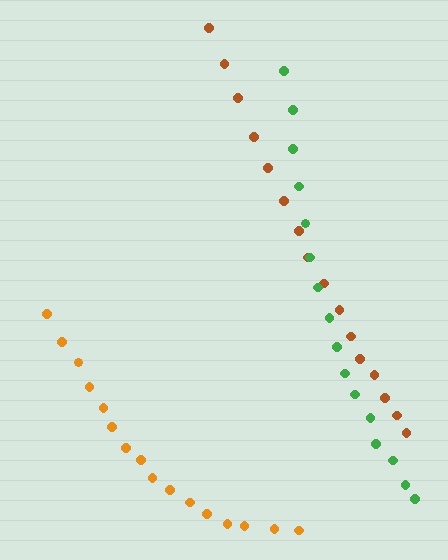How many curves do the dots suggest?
There are 3 distinct paths.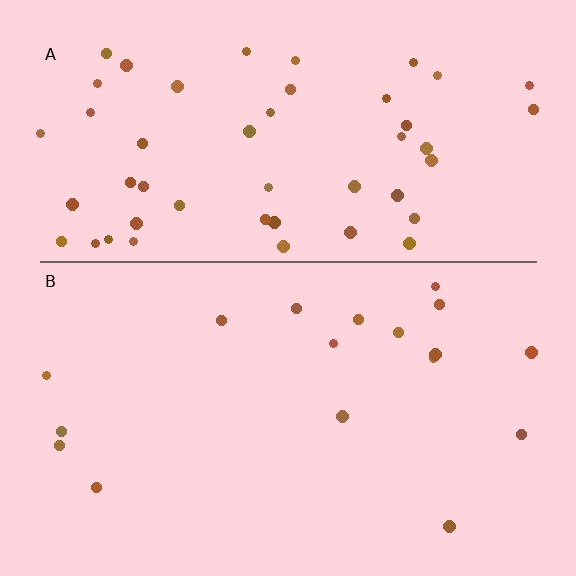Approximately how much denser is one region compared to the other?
Approximately 2.9× — region A over region B.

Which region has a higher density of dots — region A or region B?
A (the top).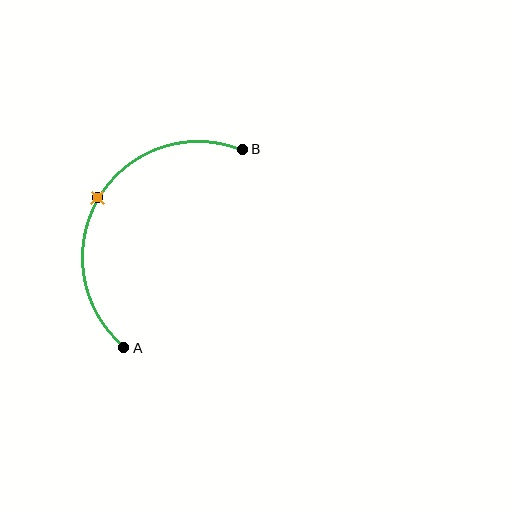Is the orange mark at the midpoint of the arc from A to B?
Yes. The orange mark lies on the arc at equal arc-length from both A and B — it is the arc midpoint.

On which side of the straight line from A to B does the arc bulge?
The arc bulges to the left of the straight line connecting A and B.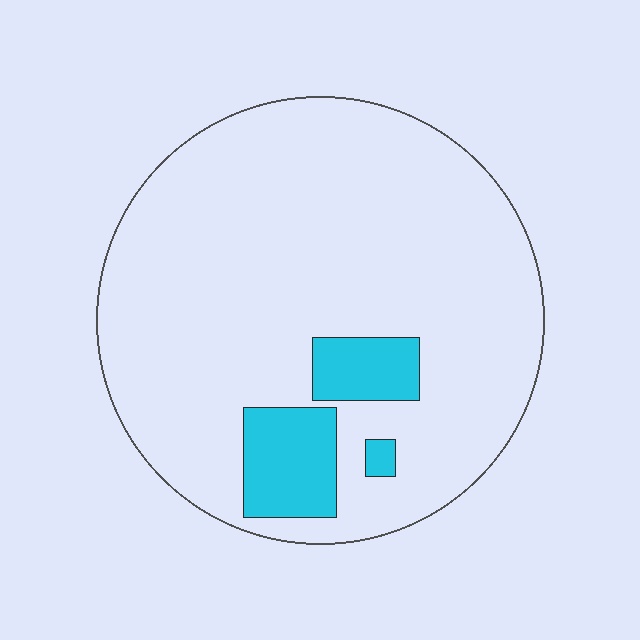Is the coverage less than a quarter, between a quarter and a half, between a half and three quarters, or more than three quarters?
Less than a quarter.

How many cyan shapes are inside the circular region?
3.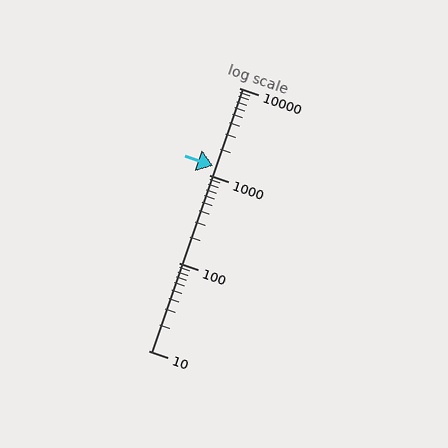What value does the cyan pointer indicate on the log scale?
The pointer indicates approximately 1300.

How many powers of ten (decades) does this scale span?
The scale spans 3 decades, from 10 to 10000.